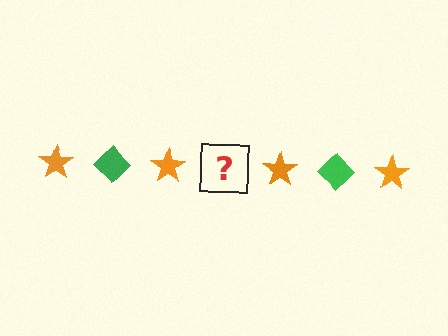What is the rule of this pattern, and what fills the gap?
The rule is that the pattern alternates between orange star and green diamond. The gap should be filled with a green diamond.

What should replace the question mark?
The question mark should be replaced with a green diamond.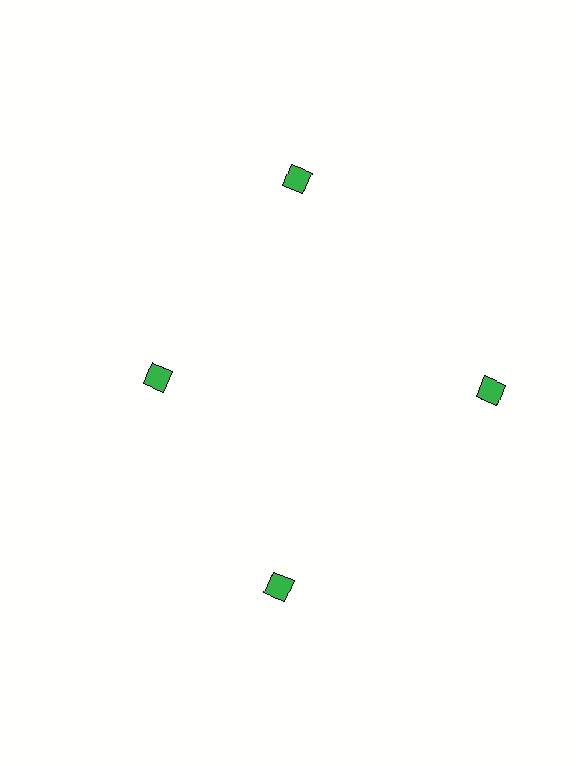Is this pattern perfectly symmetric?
No. The 4 green diamonds are arranged in a ring, but one element near the 9 o'clock position is pulled inward toward the center, breaking the 4-fold rotational symmetry.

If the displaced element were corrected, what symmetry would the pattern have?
It would have 4-fold rotational symmetry — the pattern would map onto itself every 90 degrees.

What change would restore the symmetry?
The symmetry would be restored by moving it outward, back onto the ring so that all 4 diamonds sit at equal angles and equal distance from the center.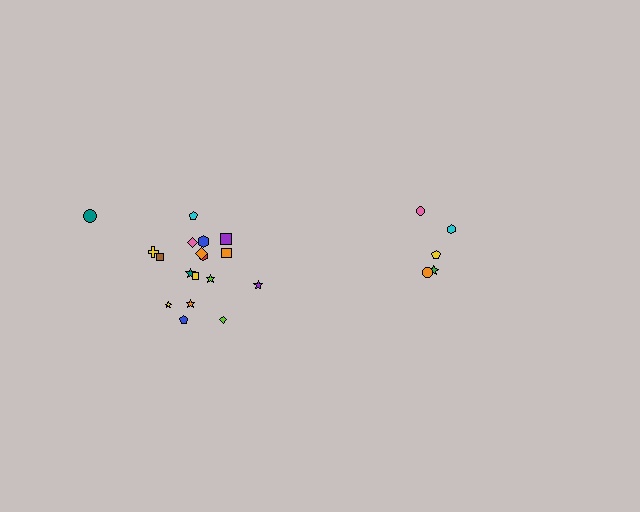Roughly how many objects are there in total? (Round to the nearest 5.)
Roughly 25 objects in total.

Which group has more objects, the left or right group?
The left group.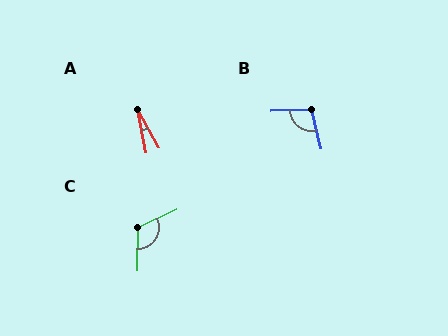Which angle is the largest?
C, at approximately 116 degrees.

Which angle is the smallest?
A, at approximately 17 degrees.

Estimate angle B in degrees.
Approximately 101 degrees.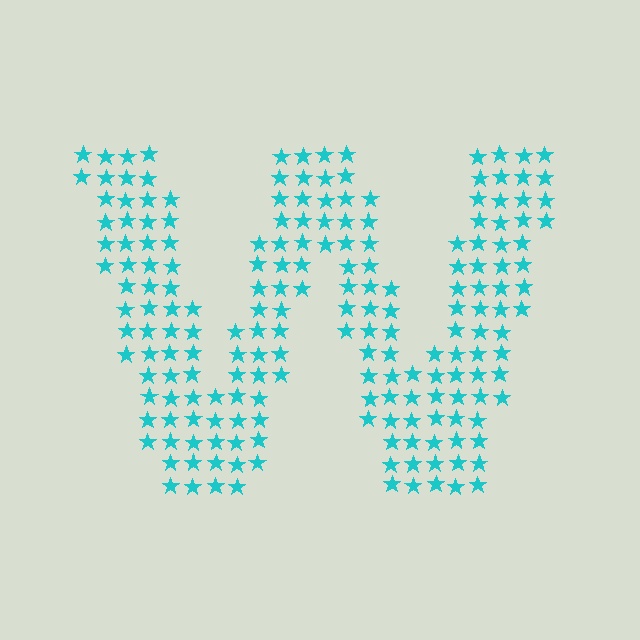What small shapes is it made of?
It is made of small stars.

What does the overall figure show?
The overall figure shows the letter W.